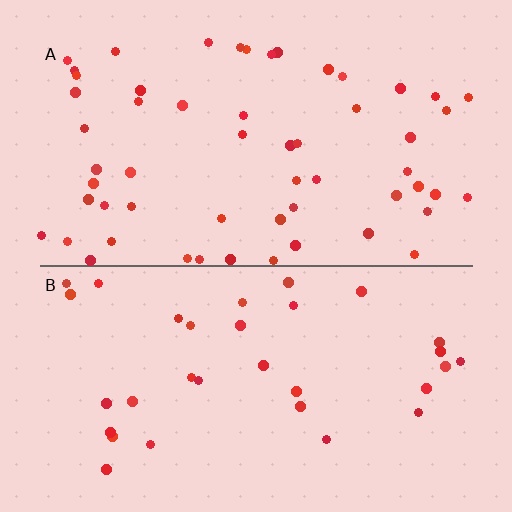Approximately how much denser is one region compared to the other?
Approximately 1.8× — region A over region B.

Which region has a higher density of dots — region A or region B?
A (the top).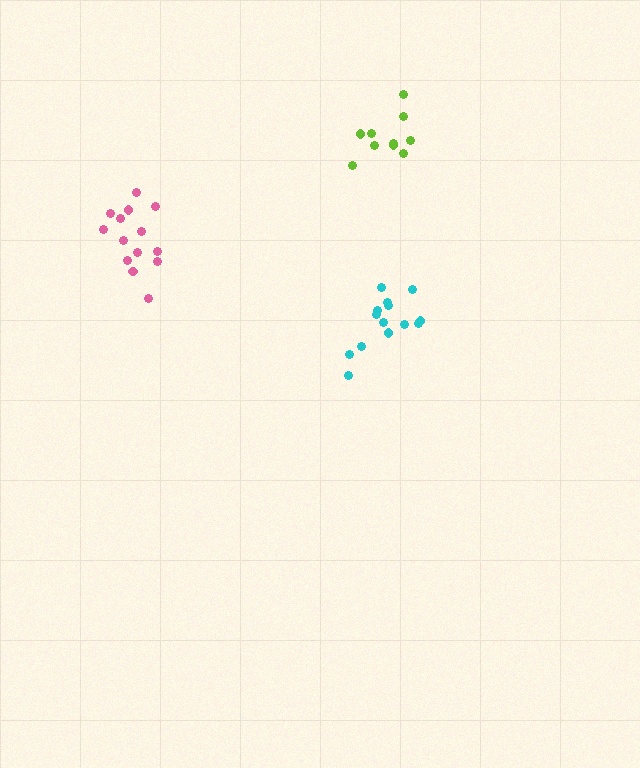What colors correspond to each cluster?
The clusters are colored: lime, pink, cyan.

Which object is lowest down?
The cyan cluster is bottommost.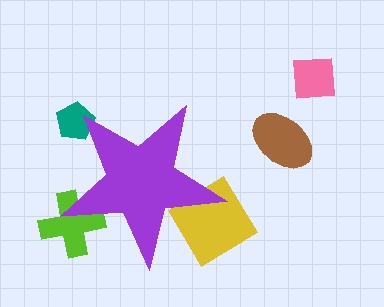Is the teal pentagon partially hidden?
Yes, the teal pentagon is partially hidden behind the purple star.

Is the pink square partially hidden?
No, the pink square is fully visible.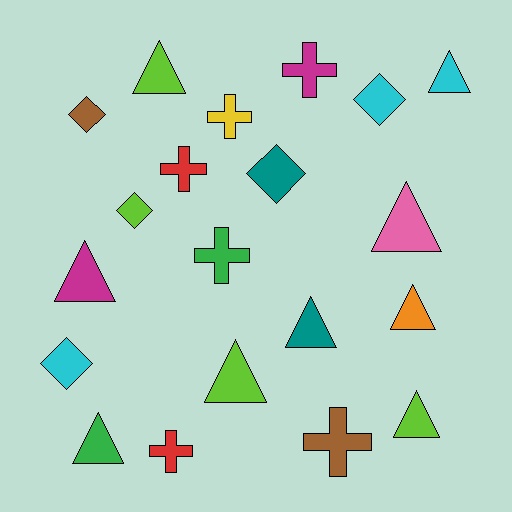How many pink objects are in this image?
There is 1 pink object.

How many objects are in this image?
There are 20 objects.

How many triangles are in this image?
There are 9 triangles.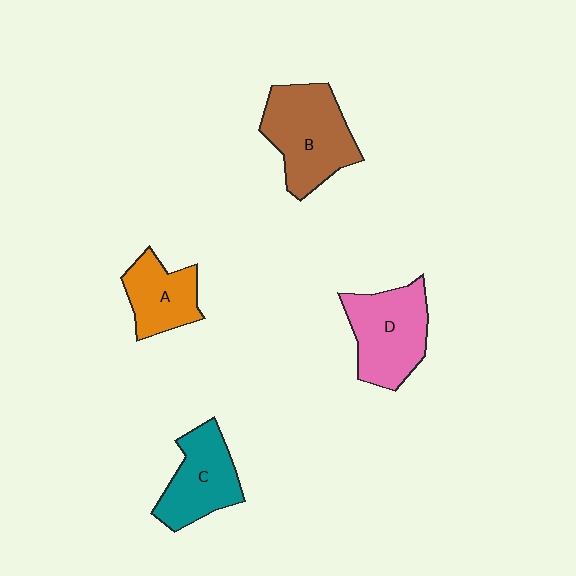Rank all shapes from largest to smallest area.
From largest to smallest: B (brown), D (pink), C (teal), A (orange).